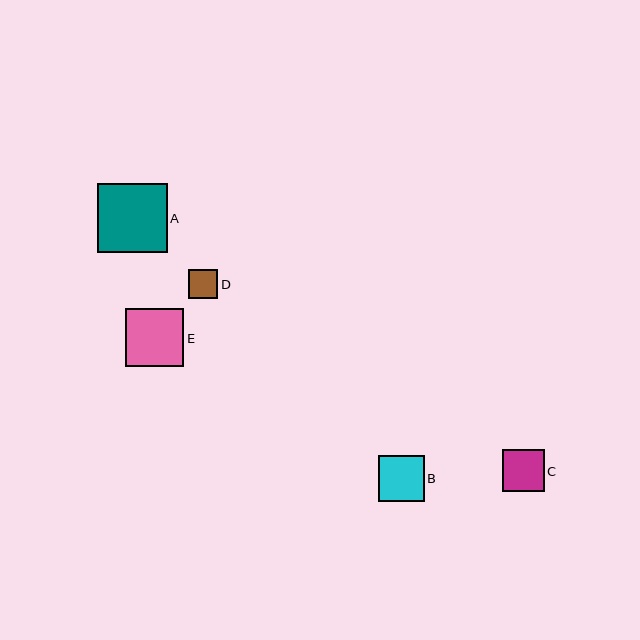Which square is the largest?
Square A is the largest with a size of approximately 70 pixels.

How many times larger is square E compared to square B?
Square E is approximately 1.3 times the size of square B.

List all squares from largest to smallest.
From largest to smallest: A, E, B, C, D.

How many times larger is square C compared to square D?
Square C is approximately 1.4 times the size of square D.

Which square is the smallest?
Square D is the smallest with a size of approximately 29 pixels.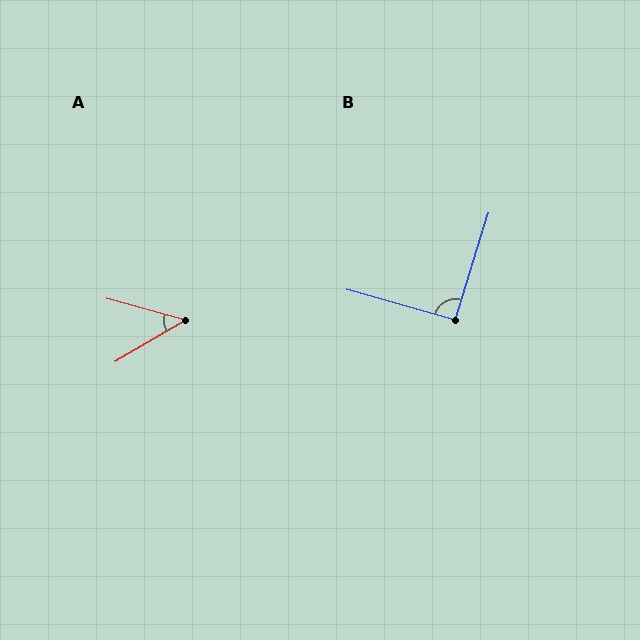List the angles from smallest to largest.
A (46°), B (91°).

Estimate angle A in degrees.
Approximately 46 degrees.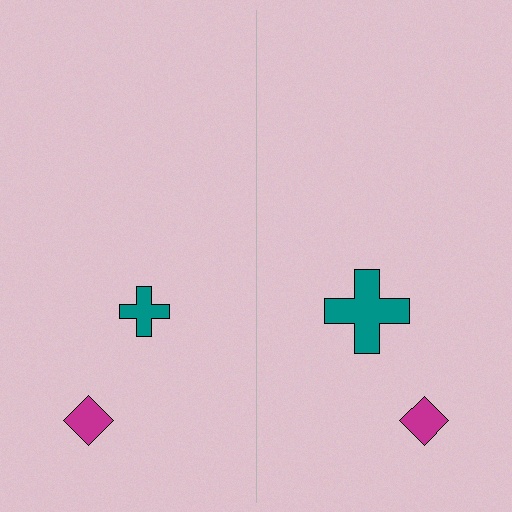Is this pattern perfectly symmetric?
No, the pattern is not perfectly symmetric. The teal cross on the right side has a different size than its mirror counterpart.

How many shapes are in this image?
There are 4 shapes in this image.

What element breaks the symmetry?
The teal cross on the right side has a different size than its mirror counterpart.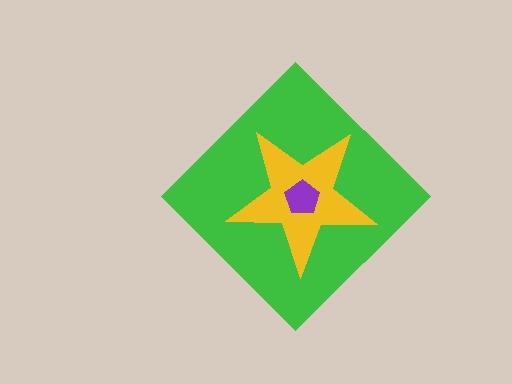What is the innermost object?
The purple pentagon.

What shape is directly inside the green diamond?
The yellow star.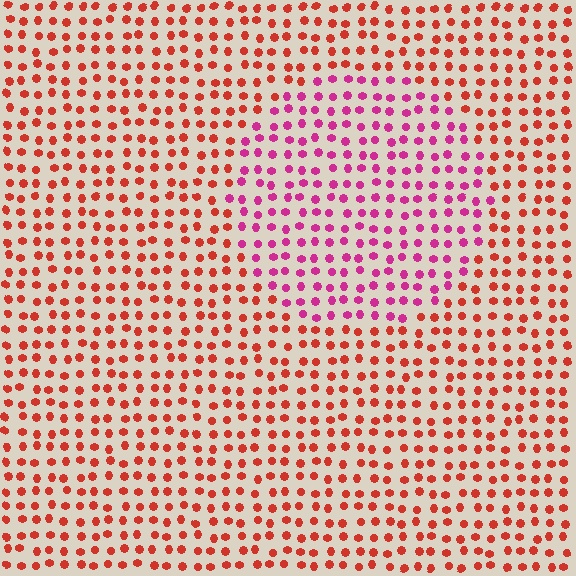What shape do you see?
I see a circle.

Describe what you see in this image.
The image is filled with small red elements in a uniform arrangement. A circle-shaped region is visible where the elements are tinted to a slightly different hue, forming a subtle color boundary.